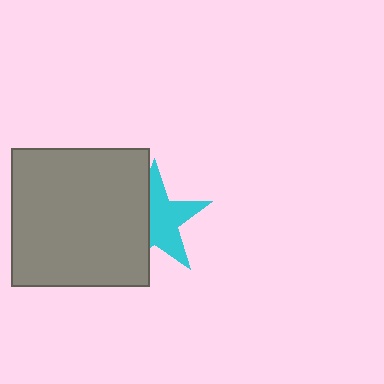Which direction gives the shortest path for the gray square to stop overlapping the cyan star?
Moving left gives the shortest separation.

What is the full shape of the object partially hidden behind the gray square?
The partially hidden object is a cyan star.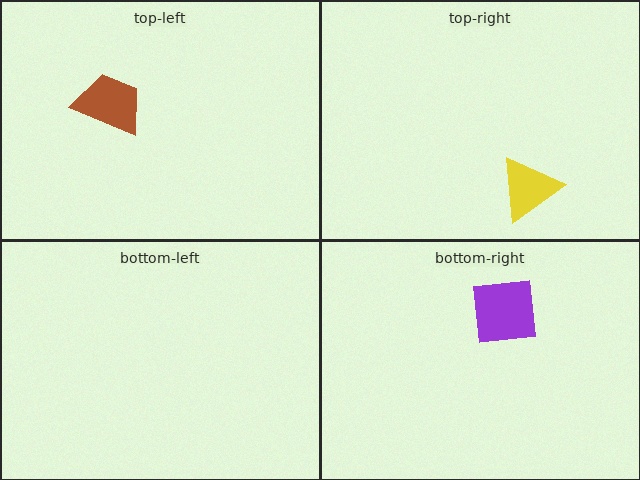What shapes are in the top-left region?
The brown trapezoid.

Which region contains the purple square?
The bottom-right region.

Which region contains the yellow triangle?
The top-right region.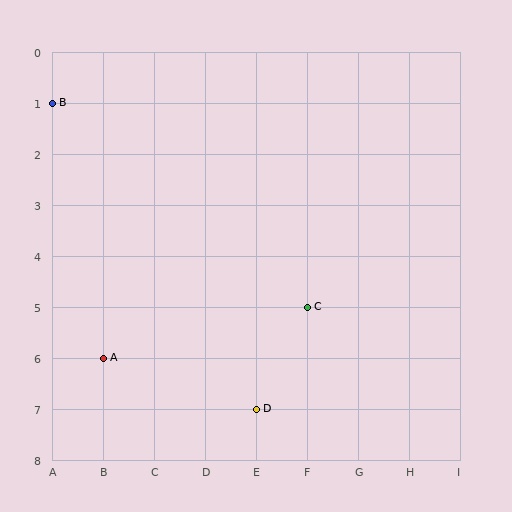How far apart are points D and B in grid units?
Points D and B are 4 columns and 6 rows apart (about 7.2 grid units diagonally).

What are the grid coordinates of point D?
Point D is at grid coordinates (E, 7).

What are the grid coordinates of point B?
Point B is at grid coordinates (A, 1).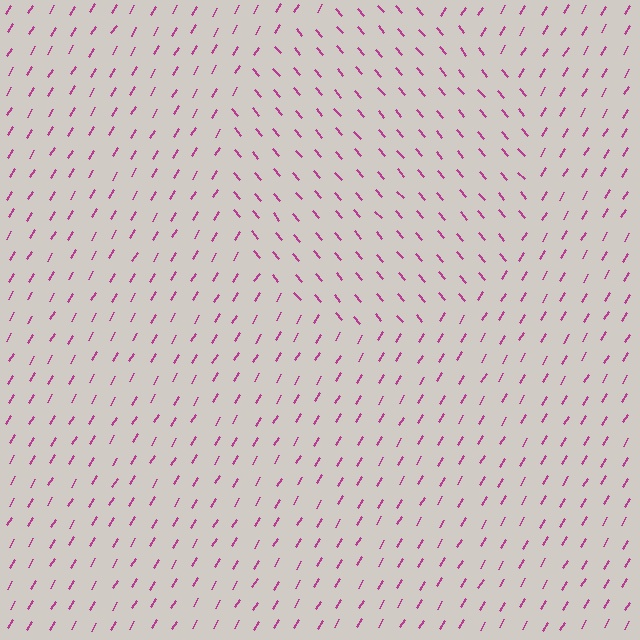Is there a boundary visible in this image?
Yes, there is a texture boundary formed by a change in line orientation.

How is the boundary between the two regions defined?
The boundary is defined purely by a change in line orientation (approximately 71 degrees difference). All lines are the same color and thickness.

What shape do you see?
I see a circle.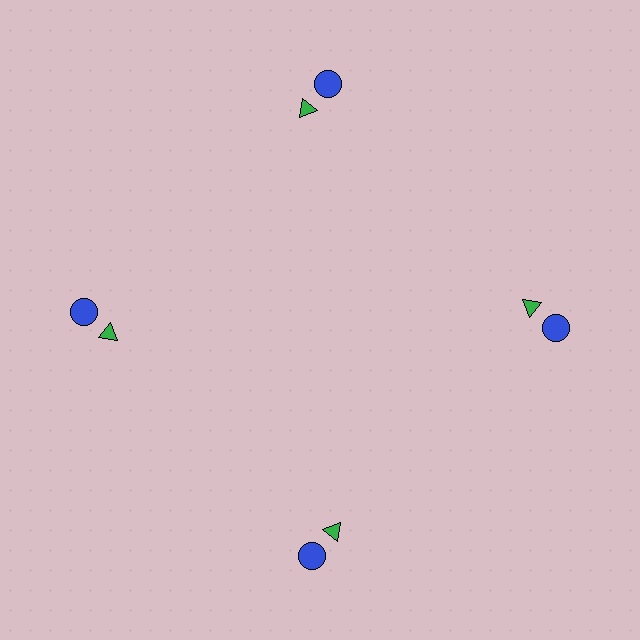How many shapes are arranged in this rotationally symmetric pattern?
There are 8 shapes, arranged in 4 groups of 2.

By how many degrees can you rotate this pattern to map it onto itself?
The pattern maps onto itself every 90 degrees of rotation.